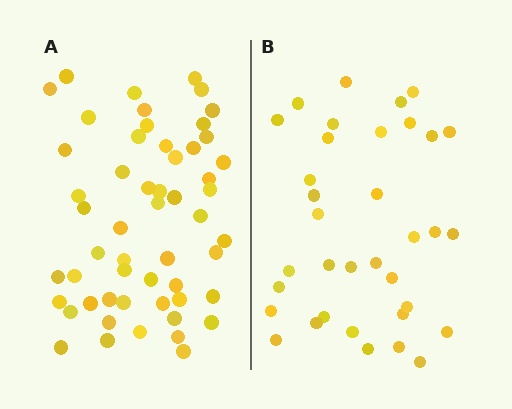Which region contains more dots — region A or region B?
Region A (the left region) has more dots.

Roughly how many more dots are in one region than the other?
Region A has approximately 20 more dots than region B.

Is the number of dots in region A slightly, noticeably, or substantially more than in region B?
Region A has substantially more. The ratio is roughly 1.5 to 1.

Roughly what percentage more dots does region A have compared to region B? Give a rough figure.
About 55% more.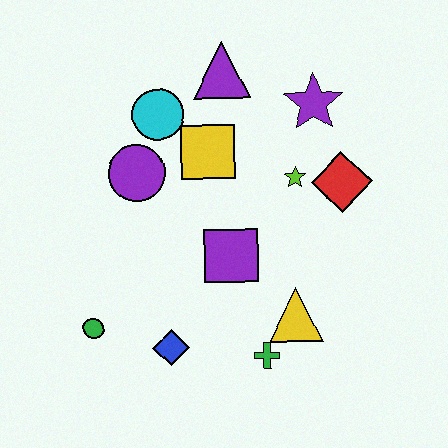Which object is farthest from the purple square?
The purple triangle is farthest from the purple square.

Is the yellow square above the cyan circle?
No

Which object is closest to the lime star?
The red diamond is closest to the lime star.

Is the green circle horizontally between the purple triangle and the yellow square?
No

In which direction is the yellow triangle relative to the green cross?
The yellow triangle is above the green cross.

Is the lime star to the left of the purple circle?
No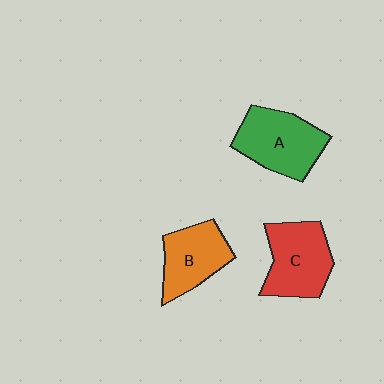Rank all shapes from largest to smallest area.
From largest to smallest: A (green), C (red), B (orange).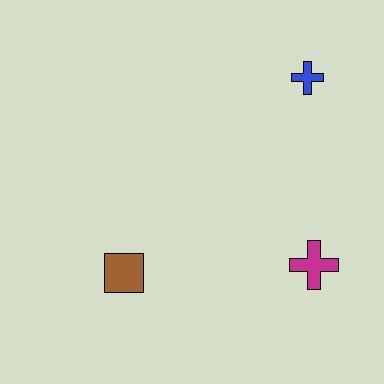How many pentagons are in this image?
There are no pentagons.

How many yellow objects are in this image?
There are no yellow objects.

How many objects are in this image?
There are 3 objects.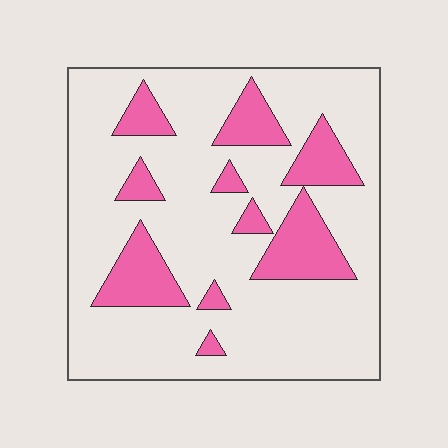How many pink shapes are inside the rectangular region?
10.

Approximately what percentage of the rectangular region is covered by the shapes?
Approximately 20%.